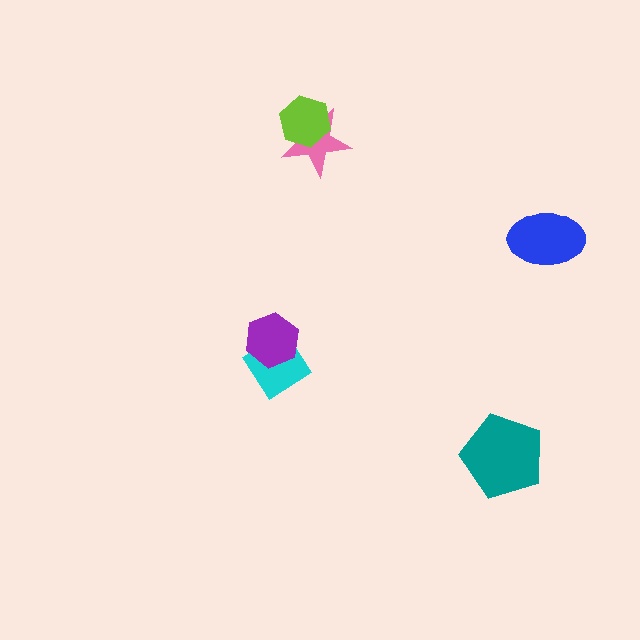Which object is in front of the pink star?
The lime hexagon is in front of the pink star.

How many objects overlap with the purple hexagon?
1 object overlaps with the purple hexagon.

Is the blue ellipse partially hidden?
No, no other shape covers it.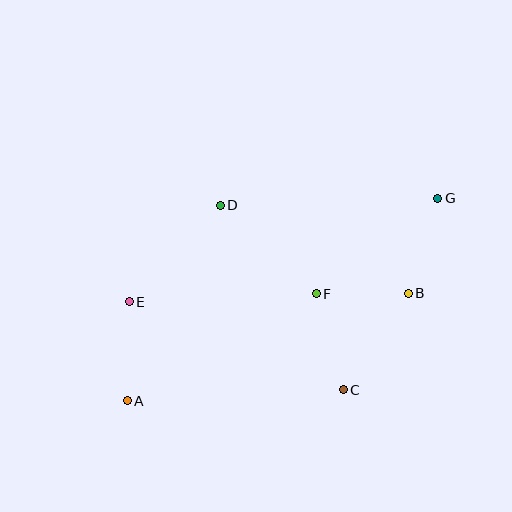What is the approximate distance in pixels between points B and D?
The distance between B and D is approximately 208 pixels.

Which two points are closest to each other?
Points B and F are closest to each other.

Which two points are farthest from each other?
Points A and G are farthest from each other.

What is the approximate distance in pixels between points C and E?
The distance between C and E is approximately 231 pixels.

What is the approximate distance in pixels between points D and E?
The distance between D and E is approximately 132 pixels.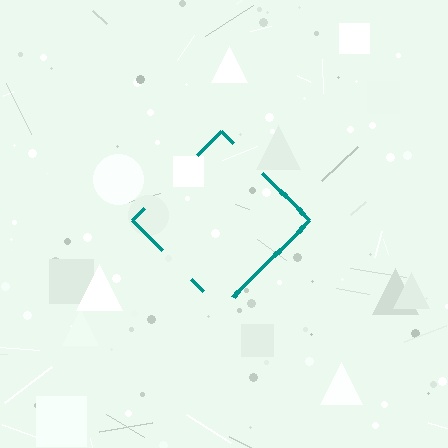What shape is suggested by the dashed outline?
The dashed outline suggests a diamond.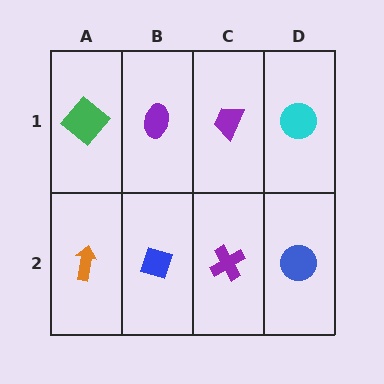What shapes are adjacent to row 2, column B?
A purple ellipse (row 1, column B), an orange arrow (row 2, column A), a purple cross (row 2, column C).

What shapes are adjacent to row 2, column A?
A green diamond (row 1, column A), a blue diamond (row 2, column B).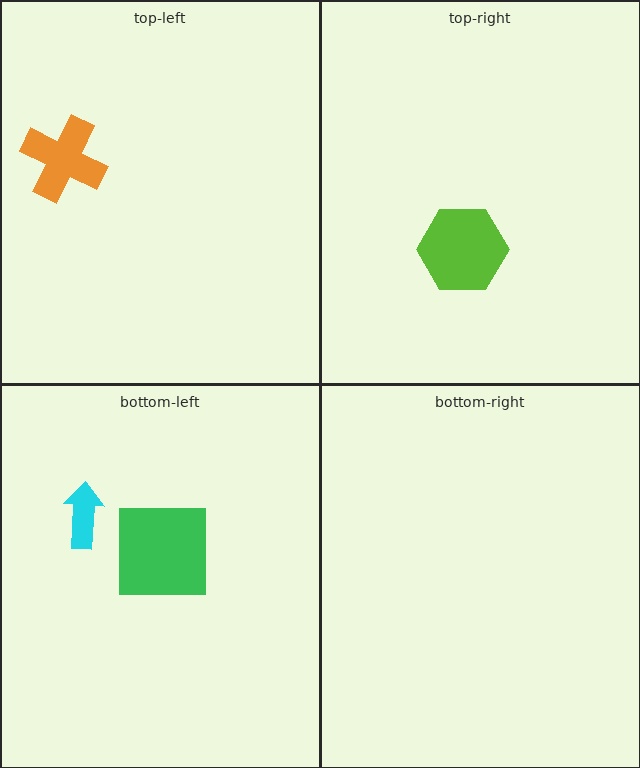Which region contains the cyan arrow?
The bottom-left region.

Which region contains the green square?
The bottom-left region.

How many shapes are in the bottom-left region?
2.